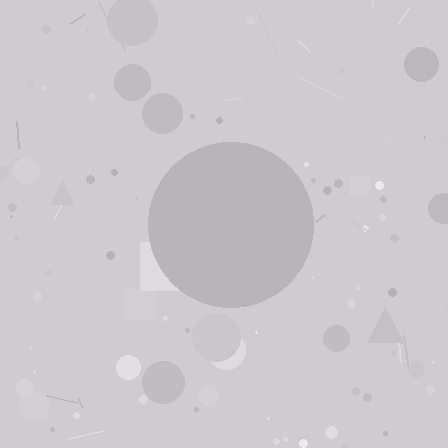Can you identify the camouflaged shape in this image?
The camouflaged shape is a circle.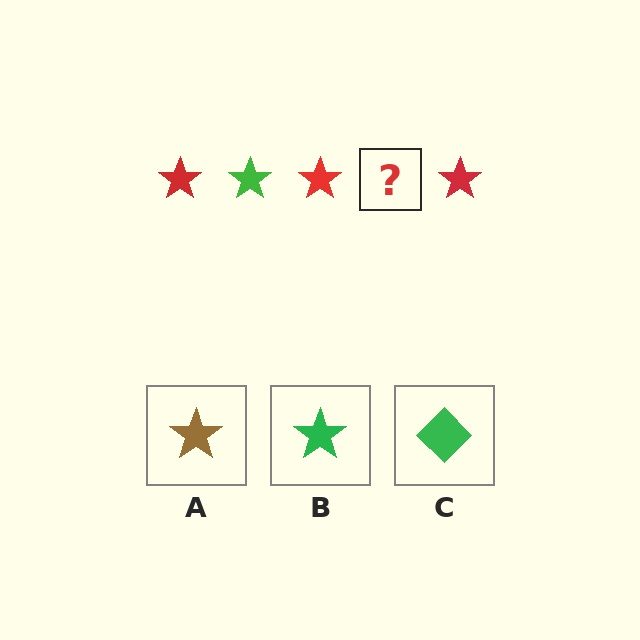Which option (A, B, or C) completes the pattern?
B.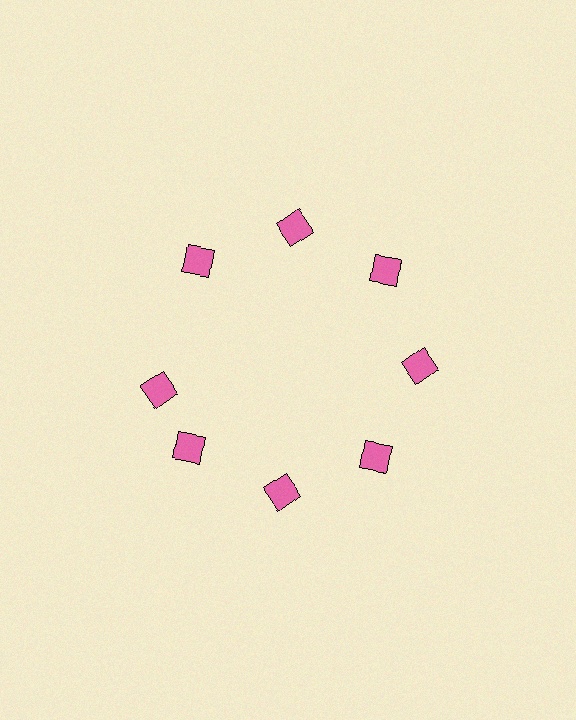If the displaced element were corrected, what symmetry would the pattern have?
It would have 8-fold rotational symmetry — the pattern would map onto itself every 45 degrees.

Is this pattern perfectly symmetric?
No. The 8 pink diamonds are arranged in a ring, but one element near the 9 o'clock position is rotated out of alignment along the ring, breaking the 8-fold rotational symmetry.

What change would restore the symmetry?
The symmetry would be restored by rotating it back into even spacing with its neighbors so that all 8 diamonds sit at equal angles and equal distance from the center.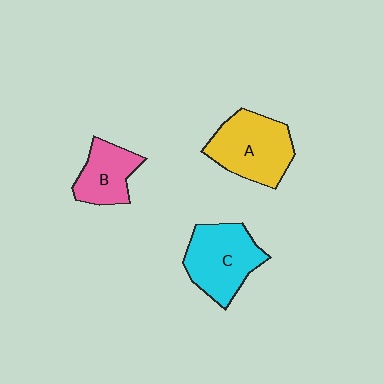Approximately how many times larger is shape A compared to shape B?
Approximately 1.5 times.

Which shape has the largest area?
Shape A (yellow).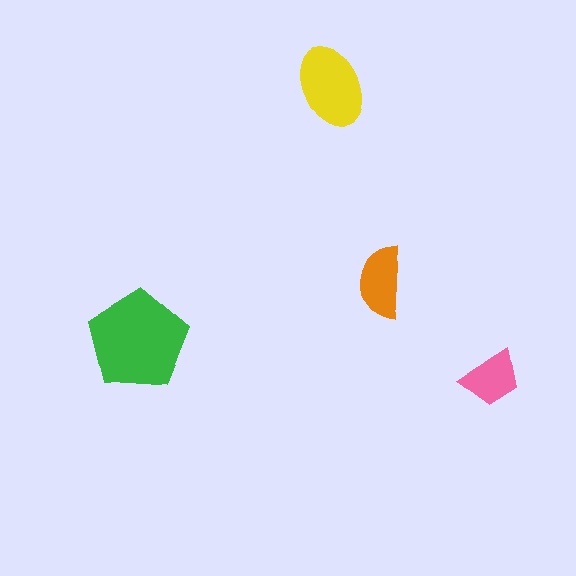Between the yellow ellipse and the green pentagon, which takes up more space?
The green pentagon.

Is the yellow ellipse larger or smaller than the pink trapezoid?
Larger.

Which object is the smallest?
The pink trapezoid.